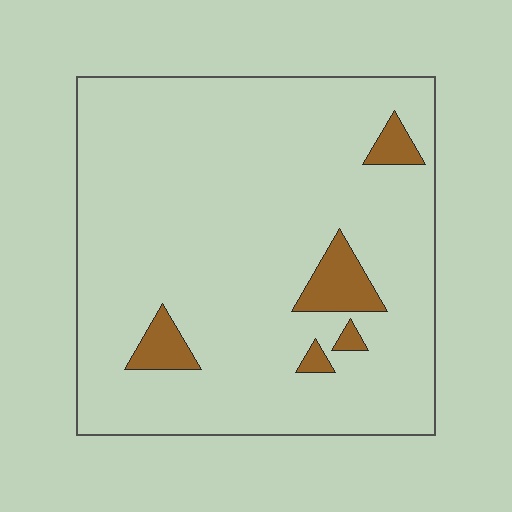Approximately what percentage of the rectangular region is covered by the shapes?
Approximately 10%.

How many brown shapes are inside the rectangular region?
5.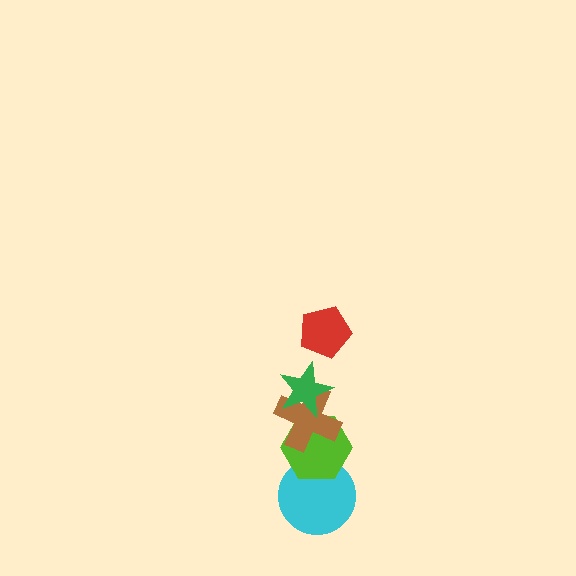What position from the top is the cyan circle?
The cyan circle is 5th from the top.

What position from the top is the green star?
The green star is 2nd from the top.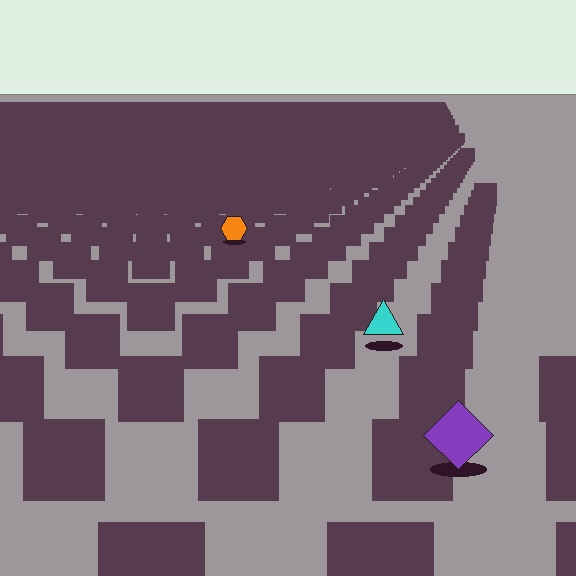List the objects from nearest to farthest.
From nearest to farthest: the purple diamond, the cyan triangle, the orange hexagon.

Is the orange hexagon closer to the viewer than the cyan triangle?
No. The cyan triangle is closer — you can tell from the texture gradient: the ground texture is coarser near it.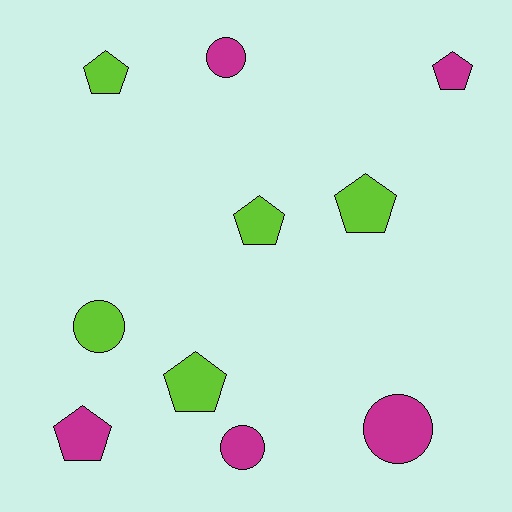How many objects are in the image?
There are 10 objects.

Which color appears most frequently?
Magenta, with 5 objects.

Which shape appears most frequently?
Pentagon, with 6 objects.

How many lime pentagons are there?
There are 4 lime pentagons.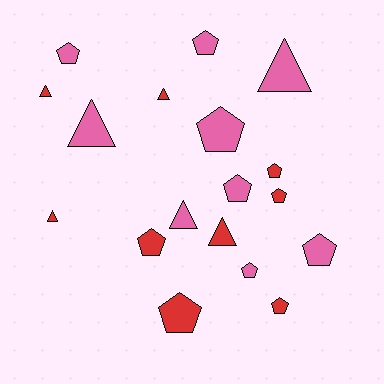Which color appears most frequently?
Pink, with 9 objects.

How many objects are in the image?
There are 18 objects.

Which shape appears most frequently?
Pentagon, with 11 objects.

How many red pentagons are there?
There are 5 red pentagons.